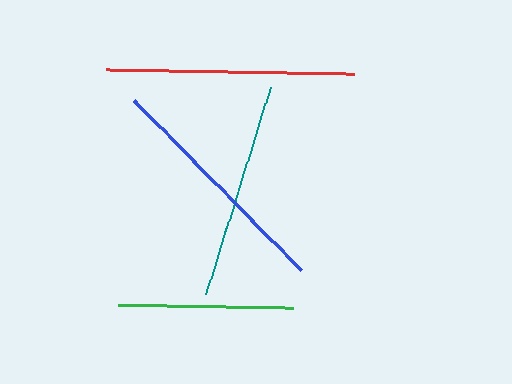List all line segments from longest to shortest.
From longest to shortest: red, blue, teal, green.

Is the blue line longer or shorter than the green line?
The blue line is longer than the green line.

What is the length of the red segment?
The red segment is approximately 248 pixels long.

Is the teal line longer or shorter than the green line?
The teal line is longer than the green line.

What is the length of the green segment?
The green segment is approximately 175 pixels long.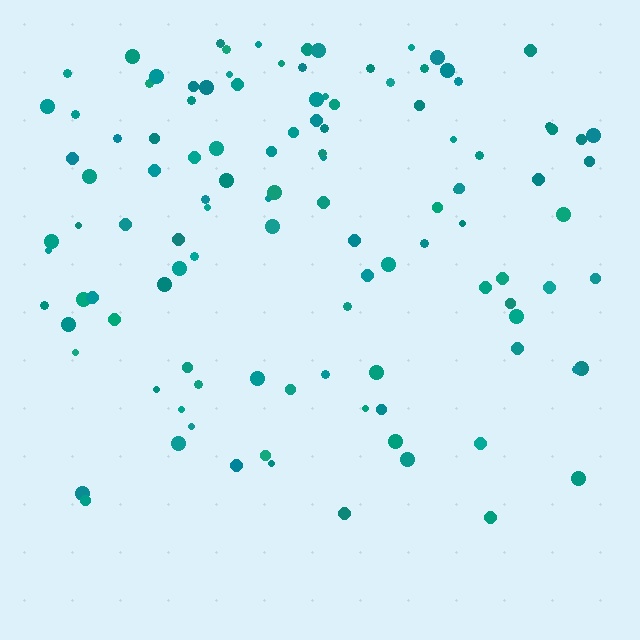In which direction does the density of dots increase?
From bottom to top, with the top side densest.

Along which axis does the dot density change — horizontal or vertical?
Vertical.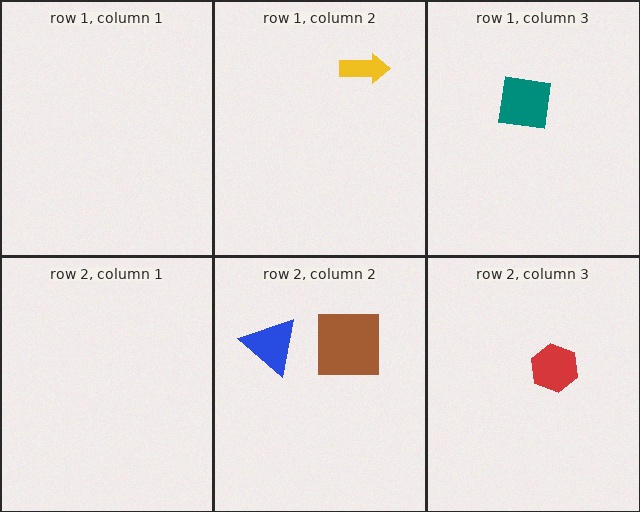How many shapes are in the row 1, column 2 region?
1.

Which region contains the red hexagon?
The row 2, column 3 region.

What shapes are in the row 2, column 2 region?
The blue triangle, the brown square.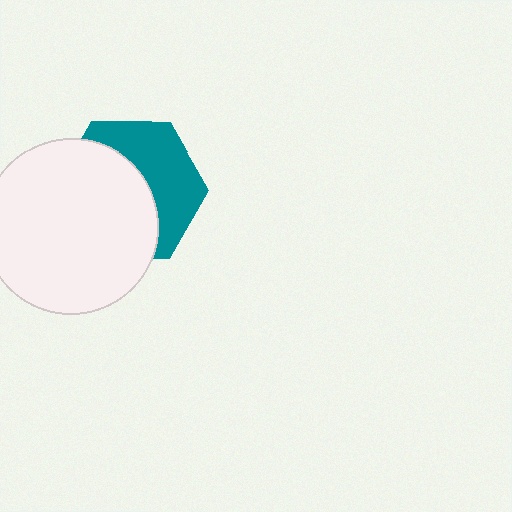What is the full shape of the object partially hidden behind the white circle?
The partially hidden object is a teal hexagon.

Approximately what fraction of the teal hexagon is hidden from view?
Roughly 56% of the teal hexagon is hidden behind the white circle.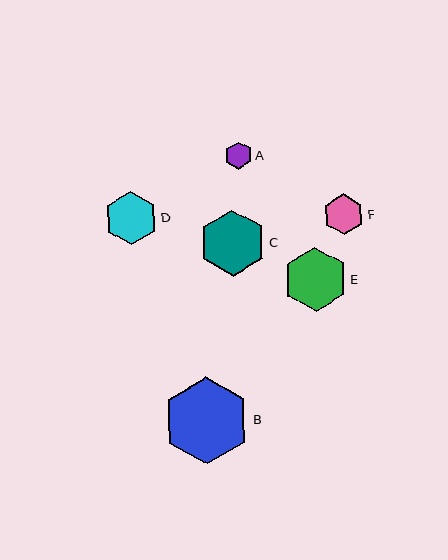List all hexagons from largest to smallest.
From largest to smallest: B, C, E, D, F, A.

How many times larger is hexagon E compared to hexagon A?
Hexagon E is approximately 2.3 times the size of hexagon A.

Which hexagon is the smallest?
Hexagon A is the smallest with a size of approximately 27 pixels.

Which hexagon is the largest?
Hexagon B is the largest with a size of approximately 87 pixels.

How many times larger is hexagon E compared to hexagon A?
Hexagon E is approximately 2.3 times the size of hexagon A.